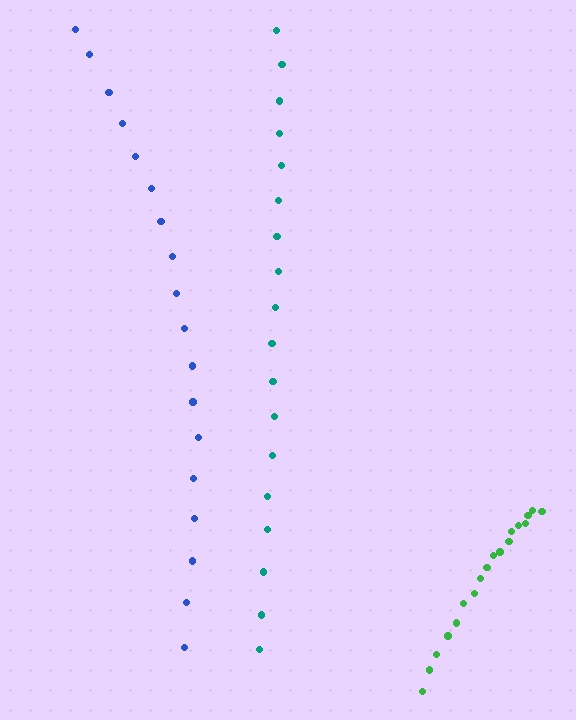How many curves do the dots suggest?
There are 3 distinct paths.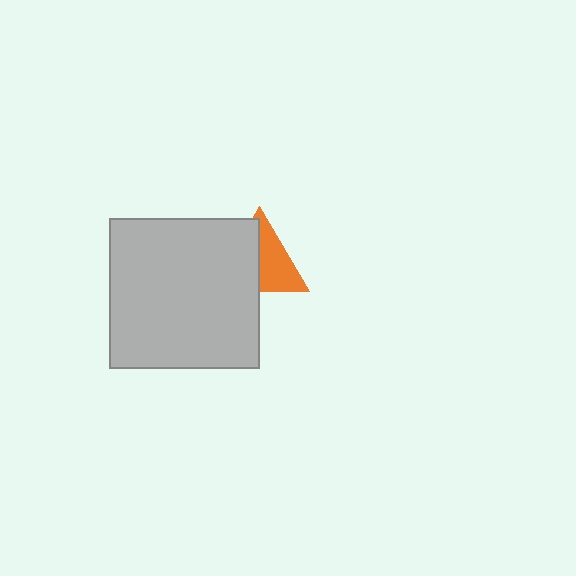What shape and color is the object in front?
The object in front is a light gray square.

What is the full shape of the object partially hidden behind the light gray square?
The partially hidden object is an orange triangle.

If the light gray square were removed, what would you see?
You would see the complete orange triangle.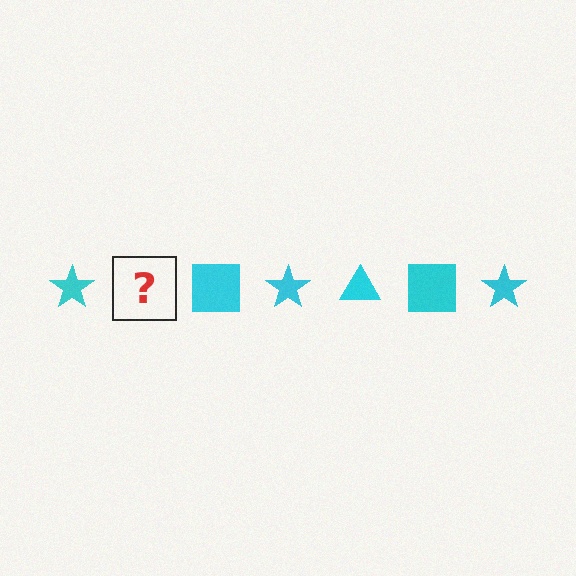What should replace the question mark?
The question mark should be replaced with a cyan triangle.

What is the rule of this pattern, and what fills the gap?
The rule is that the pattern cycles through star, triangle, square shapes in cyan. The gap should be filled with a cyan triangle.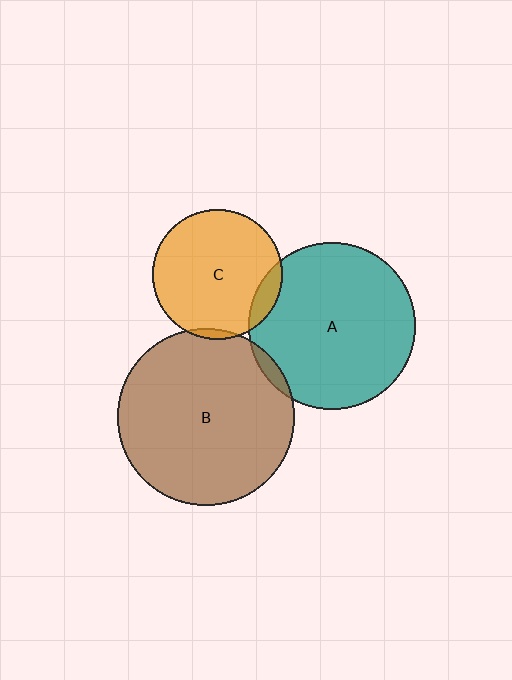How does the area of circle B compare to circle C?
Approximately 1.9 times.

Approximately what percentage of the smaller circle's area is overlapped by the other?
Approximately 5%.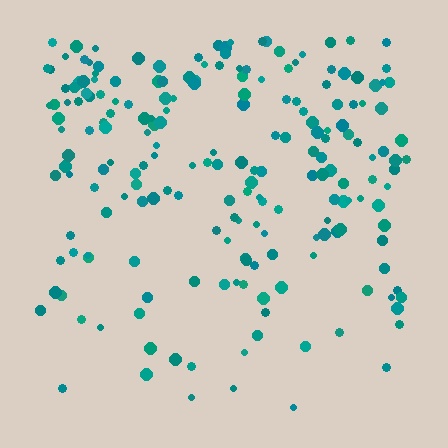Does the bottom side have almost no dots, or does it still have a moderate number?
Still a moderate number, just noticeably fewer than the top.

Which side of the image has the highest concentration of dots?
The top.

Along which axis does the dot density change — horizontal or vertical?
Vertical.